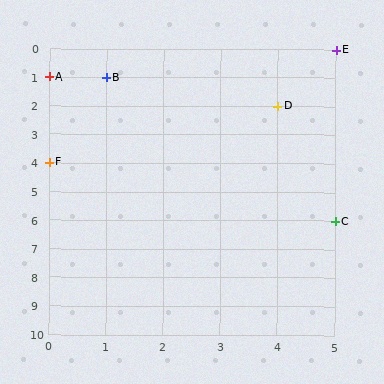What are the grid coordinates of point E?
Point E is at grid coordinates (5, 0).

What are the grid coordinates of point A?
Point A is at grid coordinates (0, 1).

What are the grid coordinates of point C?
Point C is at grid coordinates (5, 6).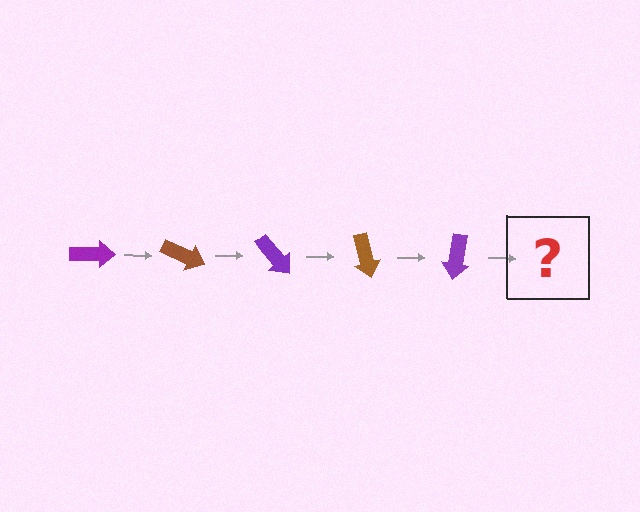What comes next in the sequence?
The next element should be a brown arrow, rotated 125 degrees from the start.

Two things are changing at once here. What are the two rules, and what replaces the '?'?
The two rules are that it rotates 25 degrees each step and the color cycles through purple and brown. The '?' should be a brown arrow, rotated 125 degrees from the start.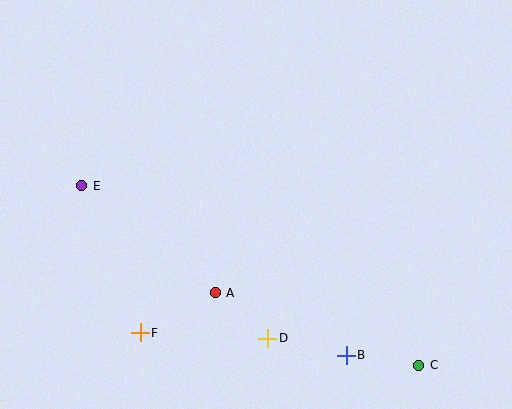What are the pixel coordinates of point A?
Point A is at (215, 293).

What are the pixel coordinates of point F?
Point F is at (140, 333).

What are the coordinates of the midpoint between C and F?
The midpoint between C and F is at (279, 349).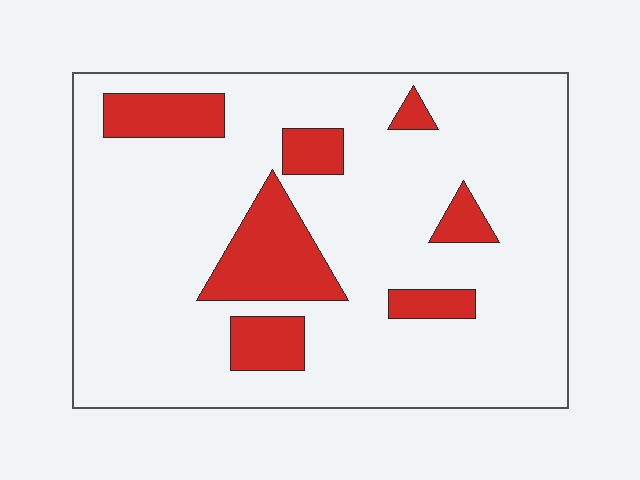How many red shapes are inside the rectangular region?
7.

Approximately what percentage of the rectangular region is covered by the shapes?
Approximately 15%.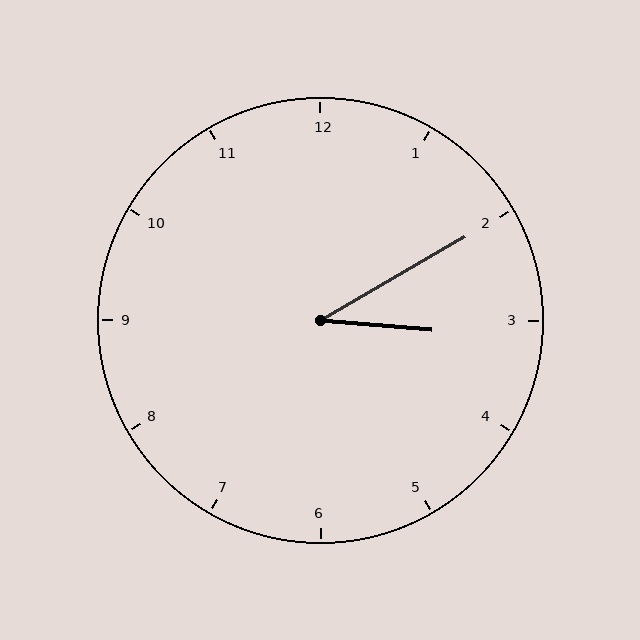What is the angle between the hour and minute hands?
Approximately 35 degrees.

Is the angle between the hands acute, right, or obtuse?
It is acute.